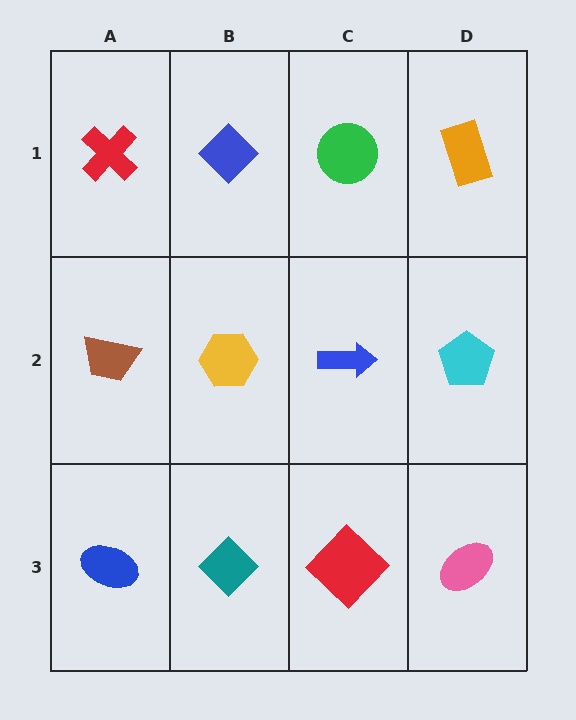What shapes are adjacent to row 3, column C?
A blue arrow (row 2, column C), a teal diamond (row 3, column B), a pink ellipse (row 3, column D).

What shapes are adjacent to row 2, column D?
An orange rectangle (row 1, column D), a pink ellipse (row 3, column D), a blue arrow (row 2, column C).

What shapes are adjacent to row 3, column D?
A cyan pentagon (row 2, column D), a red diamond (row 3, column C).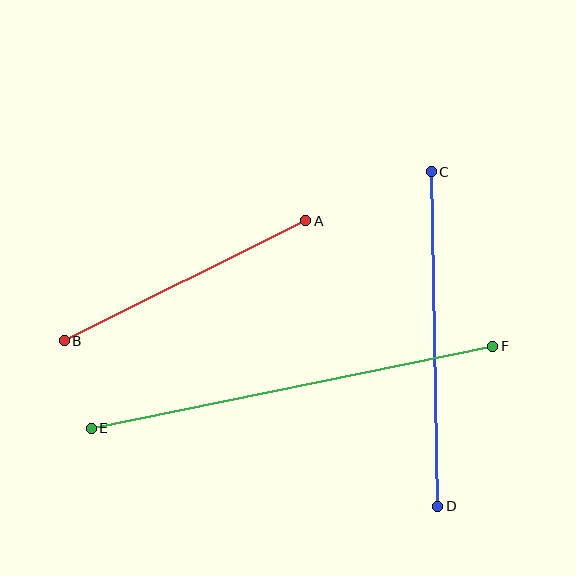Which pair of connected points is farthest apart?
Points E and F are farthest apart.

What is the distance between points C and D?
The distance is approximately 334 pixels.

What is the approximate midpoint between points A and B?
The midpoint is at approximately (185, 281) pixels.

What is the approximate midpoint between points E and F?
The midpoint is at approximately (292, 387) pixels.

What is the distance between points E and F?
The distance is approximately 410 pixels.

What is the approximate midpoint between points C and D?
The midpoint is at approximately (435, 339) pixels.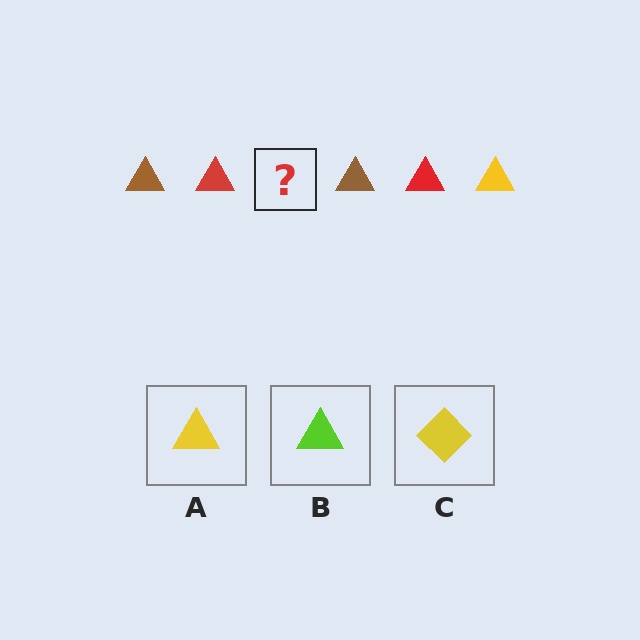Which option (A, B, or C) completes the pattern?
A.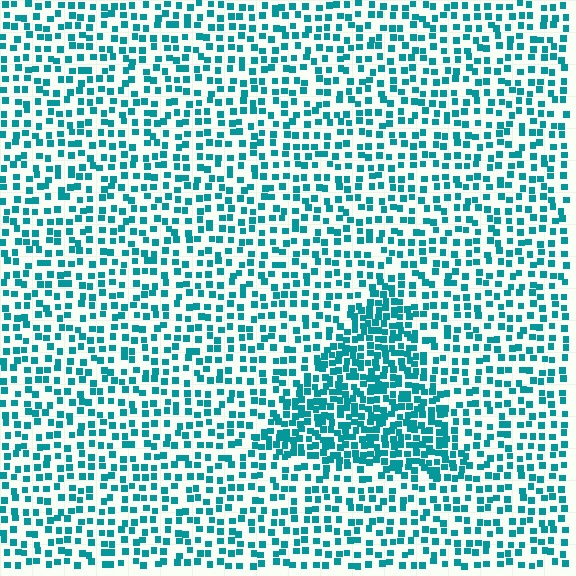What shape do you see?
I see a triangle.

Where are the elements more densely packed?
The elements are more densely packed inside the triangle boundary.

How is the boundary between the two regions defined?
The boundary is defined by a change in element density (approximately 2.0x ratio). All elements are the same color, size, and shape.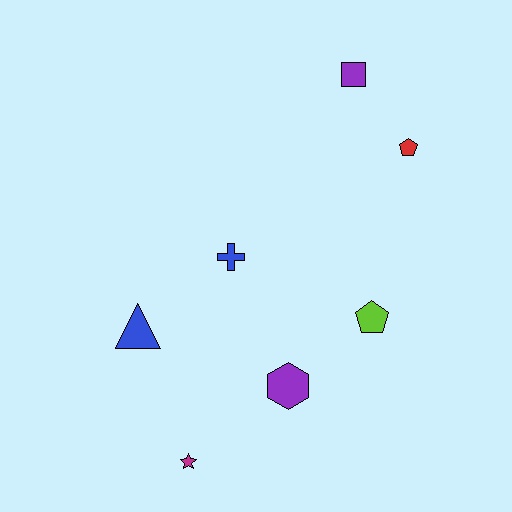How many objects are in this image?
There are 7 objects.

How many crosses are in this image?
There is 1 cross.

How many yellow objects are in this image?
There are no yellow objects.